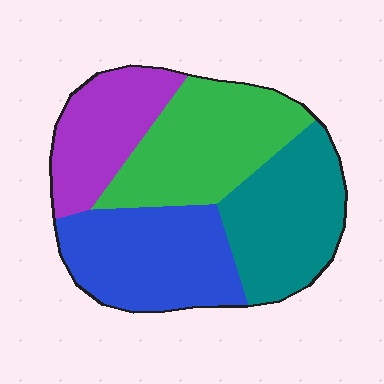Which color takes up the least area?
Purple, at roughly 20%.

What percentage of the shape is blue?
Blue covers 27% of the shape.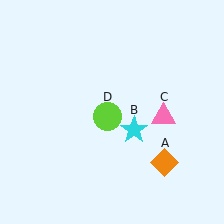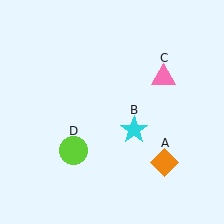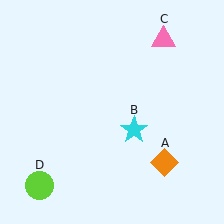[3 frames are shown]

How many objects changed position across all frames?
2 objects changed position: pink triangle (object C), lime circle (object D).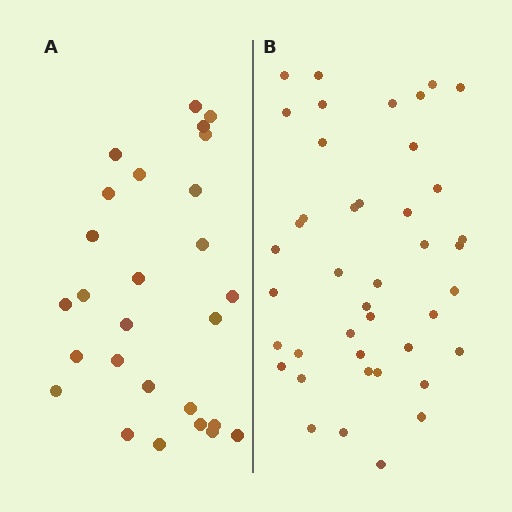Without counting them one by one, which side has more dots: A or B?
Region B (the right region) has more dots.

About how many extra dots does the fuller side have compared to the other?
Region B has approximately 15 more dots than region A.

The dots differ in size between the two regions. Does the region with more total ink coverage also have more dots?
No. Region A has more total ink coverage because its dots are larger, but region B actually contains more individual dots. Total area can be misleading — the number of items is what matters here.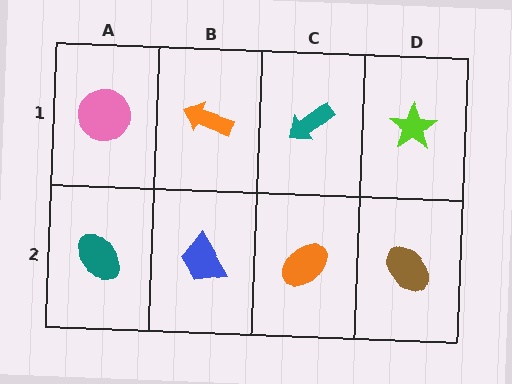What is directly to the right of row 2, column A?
A blue trapezoid.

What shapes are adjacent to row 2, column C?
A teal arrow (row 1, column C), a blue trapezoid (row 2, column B), a brown ellipse (row 2, column D).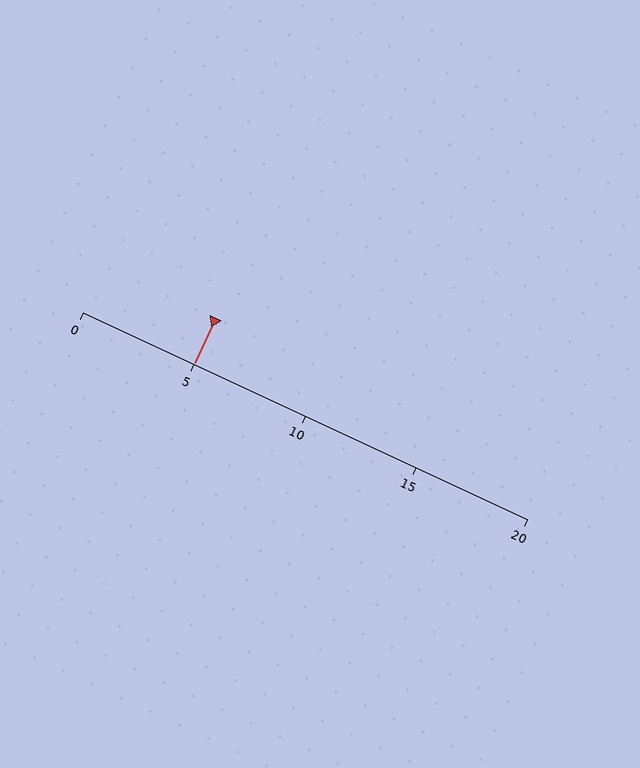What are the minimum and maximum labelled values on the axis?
The axis runs from 0 to 20.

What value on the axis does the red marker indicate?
The marker indicates approximately 5.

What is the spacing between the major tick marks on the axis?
The major ticks are spaced 5 apart.